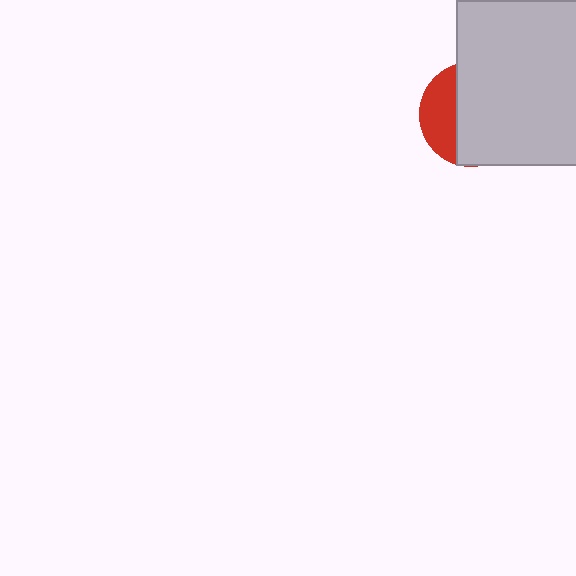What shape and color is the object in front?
The object in front is a light gray rectangle.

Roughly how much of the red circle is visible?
A small part of it is visible (roughly 32%).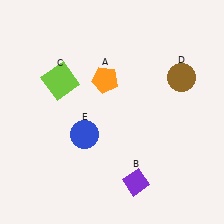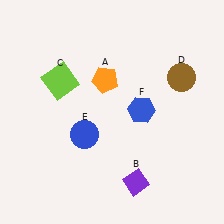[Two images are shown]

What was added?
A blue hexagon (F) was added in Image 2.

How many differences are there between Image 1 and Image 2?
There is 1 difference between the two images.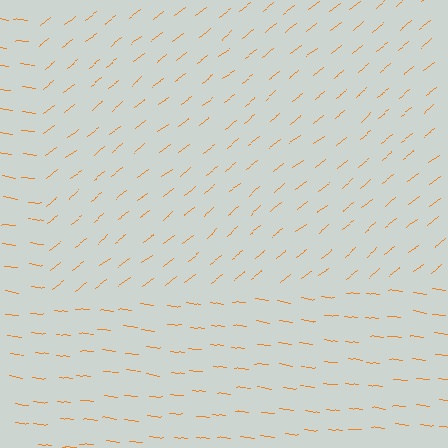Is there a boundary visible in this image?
Yes, there is a texture boundary formed by a change in line orientation.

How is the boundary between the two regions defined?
The boundary is defined purely by a change in line orientation (approximately 45 degrees difference). All lines are the same color and thickness.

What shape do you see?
I see a rectangle.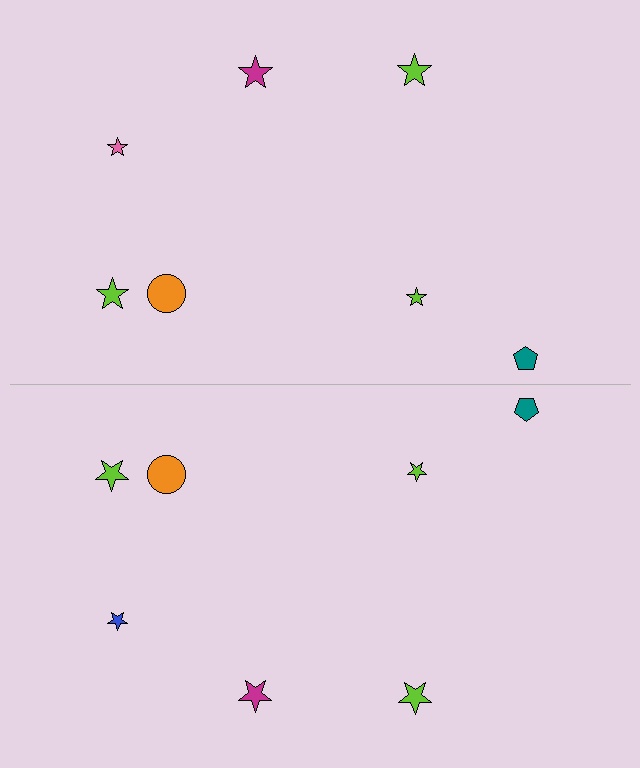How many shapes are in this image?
There are 14 shapes in this image.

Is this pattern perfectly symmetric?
No, the pattern is not perfectly symmetric. The blue star on the bottom side breaks the symmetry — its mirror counterpart is pink.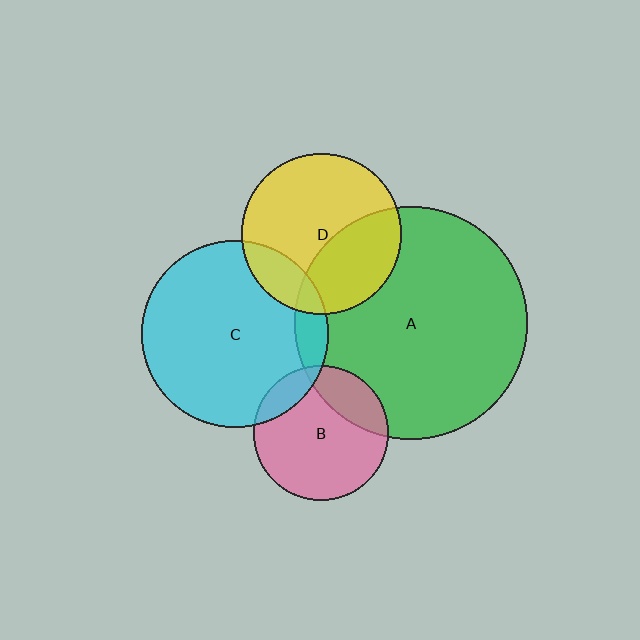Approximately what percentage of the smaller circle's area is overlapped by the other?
Approximately 15%.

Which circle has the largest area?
Circle A (green).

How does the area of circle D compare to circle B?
Approximately 1.4 times.